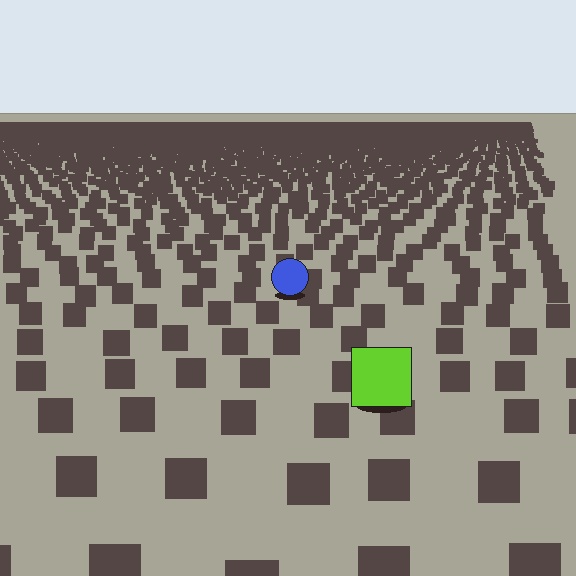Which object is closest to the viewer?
The lime square is closest. The texture marks near it are larger and more spread out.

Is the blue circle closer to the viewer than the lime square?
No. The lime square is closer — you can tell from the texture gradient: the ground texture is coarser near it.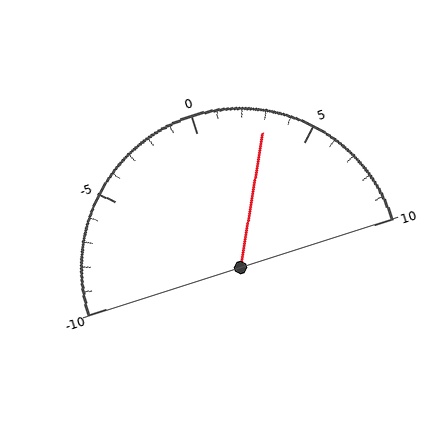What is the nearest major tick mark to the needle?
The nearest major tick mark is 5.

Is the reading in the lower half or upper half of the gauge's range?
The reading is in the upper half of the range (-10 to 10).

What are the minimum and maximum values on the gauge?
The gauge ranges from -10 to 10.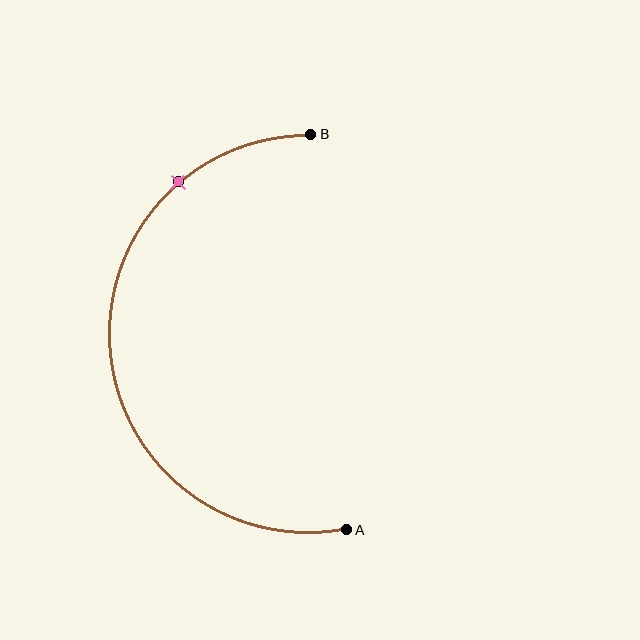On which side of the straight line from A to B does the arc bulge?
The arc bulges to the left of the straight line connecting A and B.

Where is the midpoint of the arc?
The arc midpoint is the point on the curve farthest from the straight line joining A and B. It sits to the left of that line.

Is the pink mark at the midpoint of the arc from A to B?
No. The pink mark lies on the arc but is closer to endpoint B. The arc midpoint would be at the point on the curve equidistant along the arc from both A and B.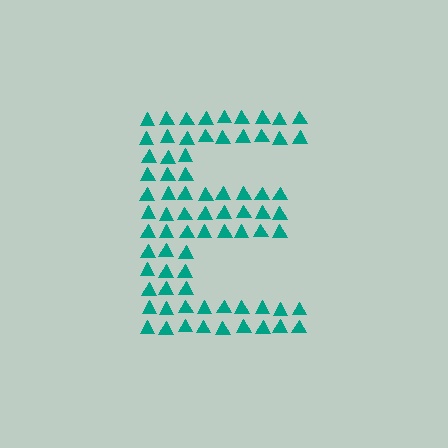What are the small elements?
The small elements are triangles.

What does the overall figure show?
The overall figure shows the letter E.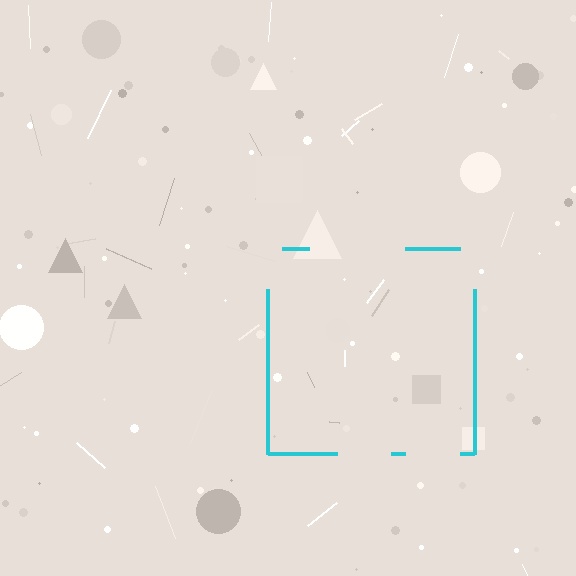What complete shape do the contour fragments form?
The contour fragments form a square.